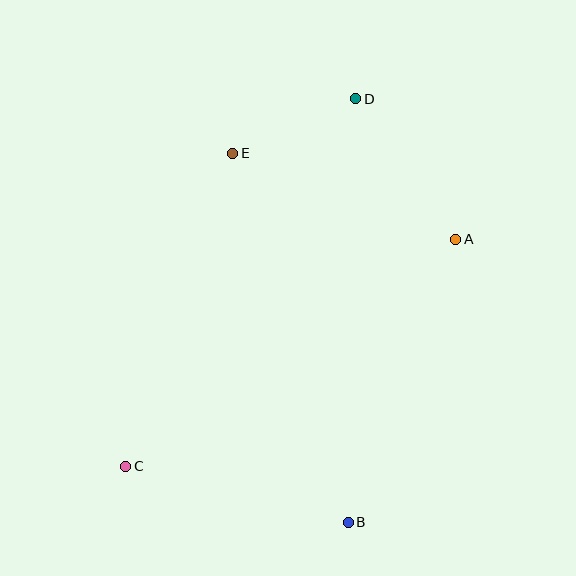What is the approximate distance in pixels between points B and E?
The distance between B and E is approximately 386 pixels.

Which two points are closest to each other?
Points D and E are closest to each other.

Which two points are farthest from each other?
Points C and D are farthest from each other.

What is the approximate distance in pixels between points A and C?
The distance between A and C is approximately 401 pixels.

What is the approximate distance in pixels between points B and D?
The distance between B and D is approximately 424 pixels.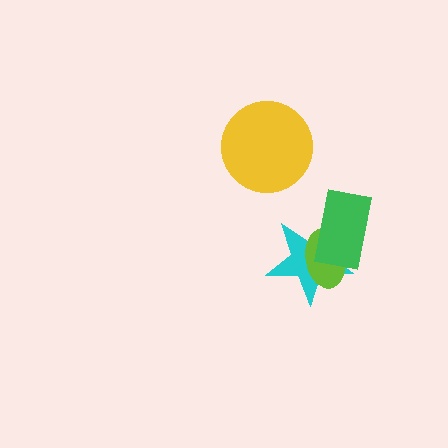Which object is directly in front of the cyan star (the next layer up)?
The lime ellipse is directly in front of the cyan star.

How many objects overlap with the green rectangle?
2 objects overlap with the green rectangle.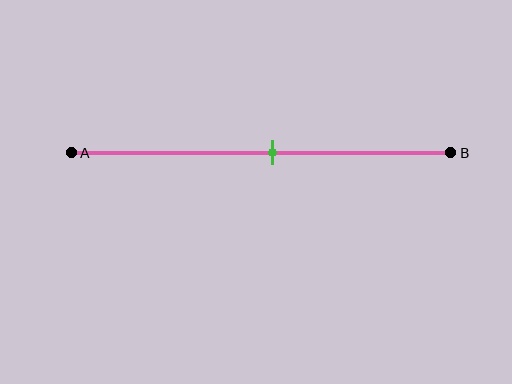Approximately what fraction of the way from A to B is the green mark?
The green mark is approximately 55% of the way from A to B.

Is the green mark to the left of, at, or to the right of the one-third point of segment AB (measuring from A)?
The green mark is to the right of the one-third point of segment AB.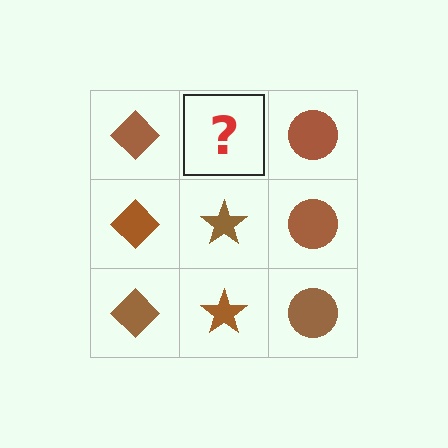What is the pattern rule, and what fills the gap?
The rule is that each column has a consistent shape. The gap should be filled with a brown star.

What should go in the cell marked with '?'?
The missing cell should contain a brown star.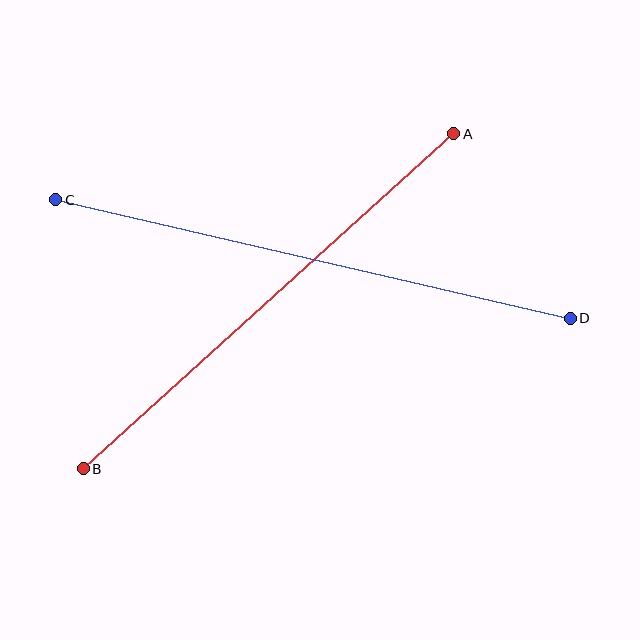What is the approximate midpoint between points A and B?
The midpoint is at approximately (269, 301) pixels.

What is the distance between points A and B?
The distance is approximately 499 pixels.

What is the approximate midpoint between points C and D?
The midpoint is at approximately (313, 259) pixels.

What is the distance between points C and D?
The distance is approximately 528 pixels.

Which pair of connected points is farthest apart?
Points C and D are farthest apart.